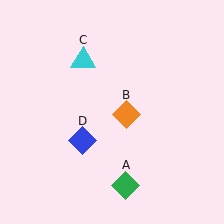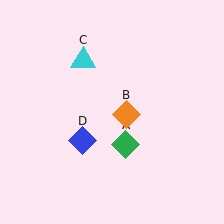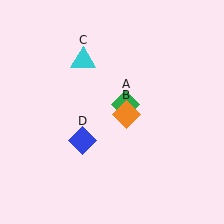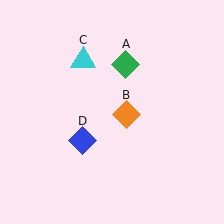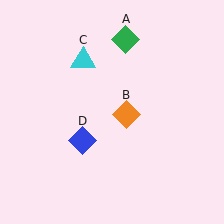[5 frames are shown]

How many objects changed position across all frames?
1 object changed position: green diamond (object A).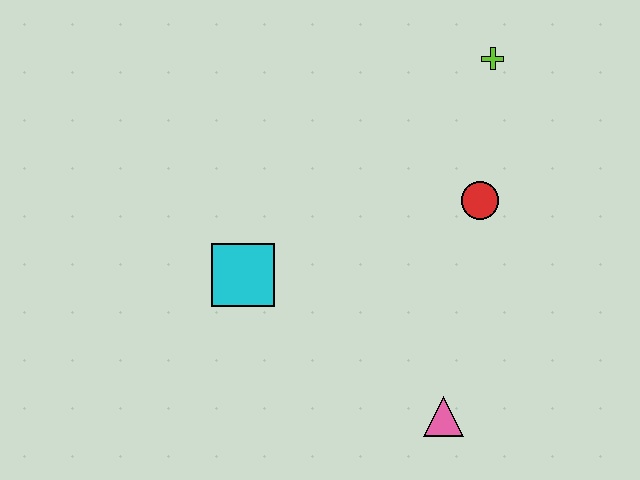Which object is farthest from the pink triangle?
The lime cross is farthest from the pink triangle.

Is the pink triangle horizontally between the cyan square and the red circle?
Yes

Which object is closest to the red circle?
The lime cross is closest to the red circle.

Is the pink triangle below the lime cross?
Yes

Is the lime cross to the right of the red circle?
Yes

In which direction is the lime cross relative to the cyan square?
The lime cross is to the right of the cyan square.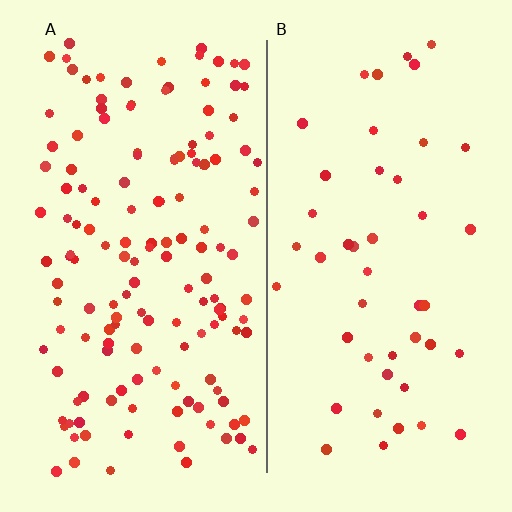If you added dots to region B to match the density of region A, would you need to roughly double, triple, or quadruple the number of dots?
Approximately triple.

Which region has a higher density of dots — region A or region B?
A (the left).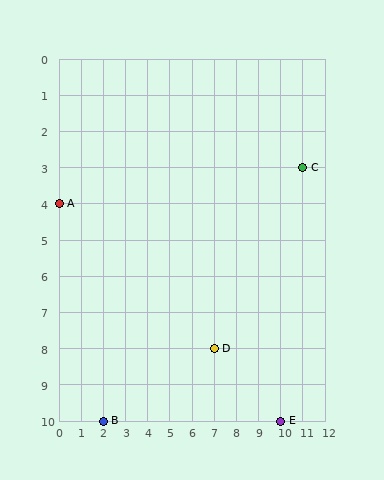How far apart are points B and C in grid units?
Points B and C are 9 columns and 7 rows apart (about 11.4 grid units diagonally).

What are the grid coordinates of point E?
Point E is at grid coordinates (10, 10).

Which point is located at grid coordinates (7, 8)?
Point D is at (7, 8).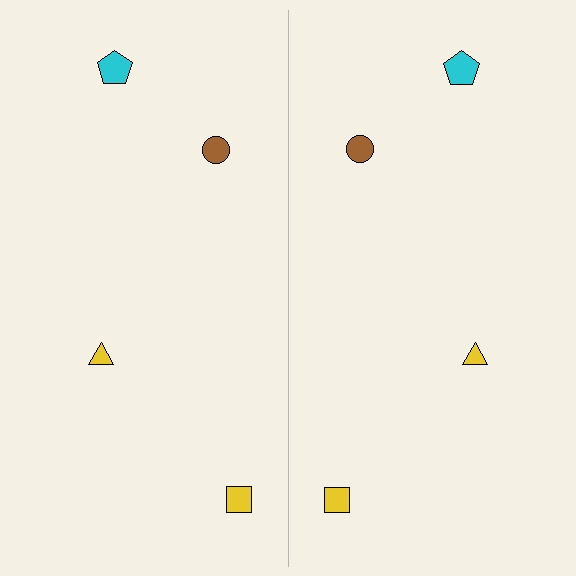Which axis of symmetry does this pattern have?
The pattern has a vertical axis of symmetry running through the center of the image.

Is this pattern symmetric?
Yes, this pattern has bilateral (reflection) symmetry.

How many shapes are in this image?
There are 8 shapes in this image.